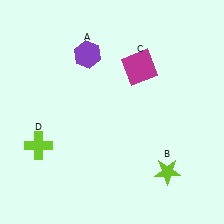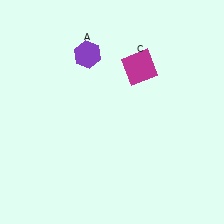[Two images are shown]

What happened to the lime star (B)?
The lime star (B) was removed in Image 2. It was in the bottom-right area of Image 1.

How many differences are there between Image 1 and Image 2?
There are 2 differences between the two images.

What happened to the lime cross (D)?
The lime cross (D) was removed in Image 2. It was in the bottom-left area of Image 1.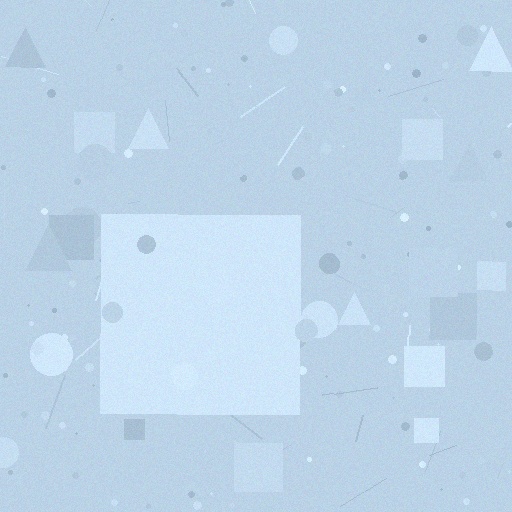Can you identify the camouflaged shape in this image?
The camouflaged shape is a square.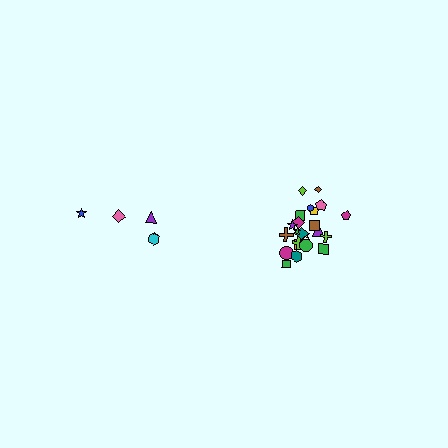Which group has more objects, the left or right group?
The right group.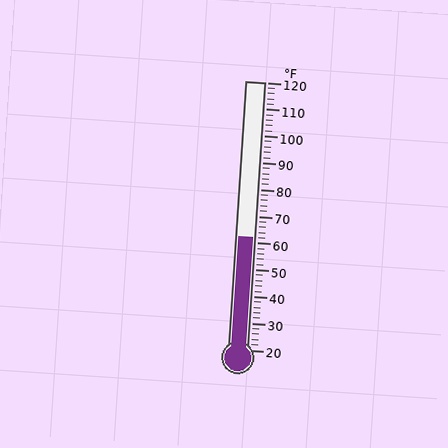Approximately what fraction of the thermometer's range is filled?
The thermometer is filled to approximately 40% of its range.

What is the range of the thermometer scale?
The thermometer scale ranges from 20°F to 120°F.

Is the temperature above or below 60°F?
The temperature is above 60°F.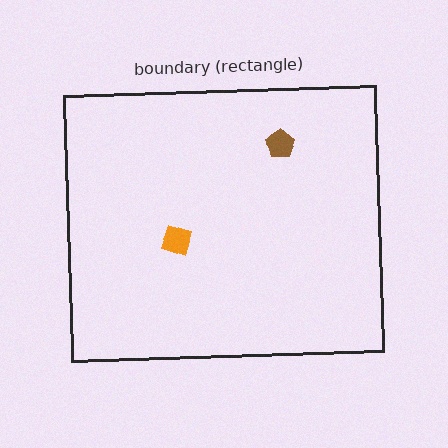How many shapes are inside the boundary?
2 inside, 0 outside.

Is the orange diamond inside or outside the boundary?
Inside.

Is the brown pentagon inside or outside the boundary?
Inside.